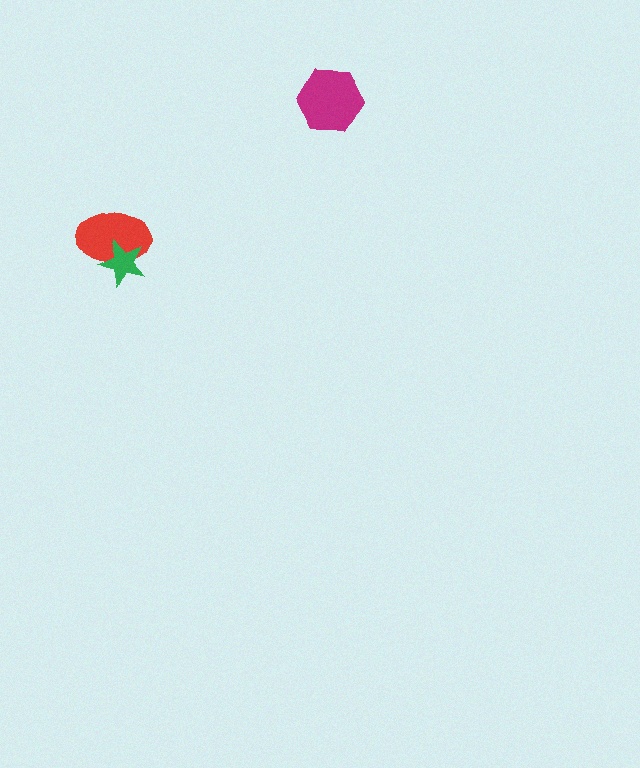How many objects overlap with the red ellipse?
1 object overlaps with the red ellipse.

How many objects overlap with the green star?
1 object overlaps with the green star.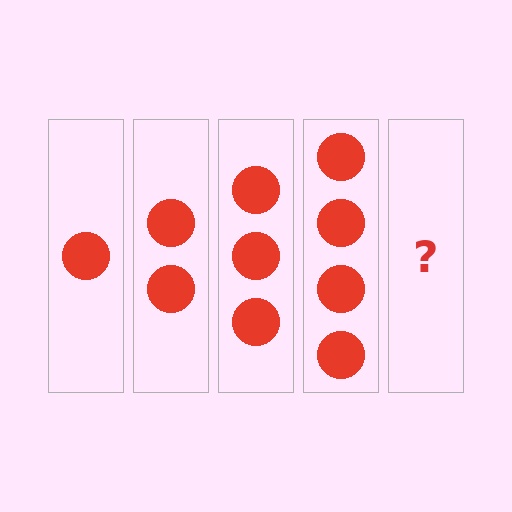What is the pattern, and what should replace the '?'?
The pattern is that each step adds one more circle. The '?' should be 5 circles.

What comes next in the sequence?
The next element should be 5 circles.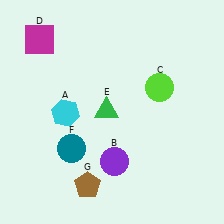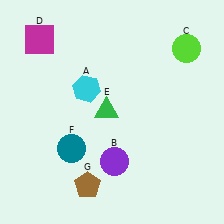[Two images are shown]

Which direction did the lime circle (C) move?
The lime circle (C) moved up.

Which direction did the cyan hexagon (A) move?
The cyan hexagon (A) moved up.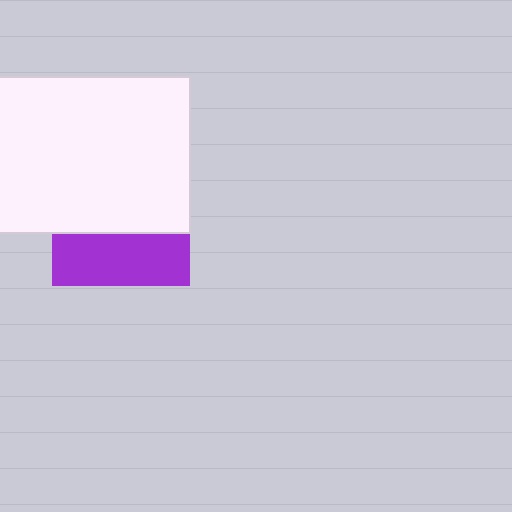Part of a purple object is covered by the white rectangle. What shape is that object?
It is a square.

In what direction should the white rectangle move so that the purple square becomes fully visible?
The white rectangle should move up. That is the shortest direction to clear the overlap and leave the purple square fully visible.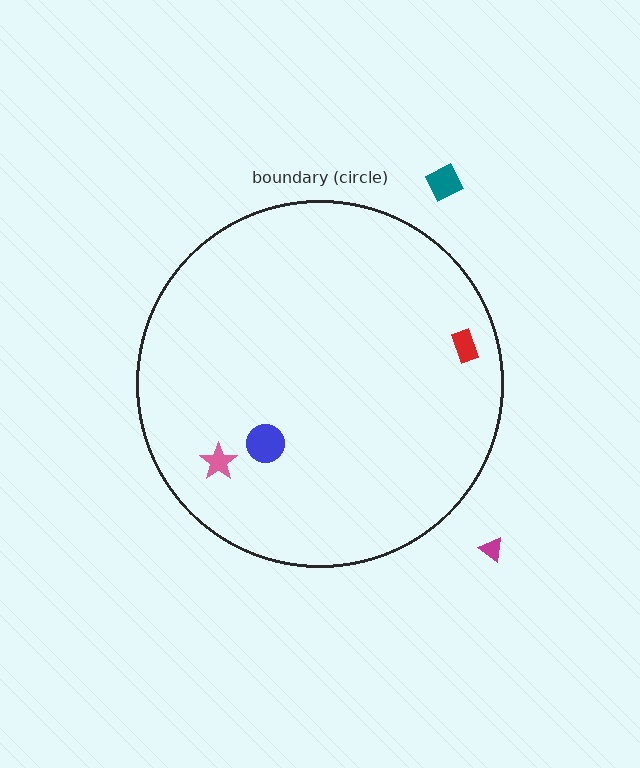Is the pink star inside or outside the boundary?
Inside.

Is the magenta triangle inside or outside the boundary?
Outside.